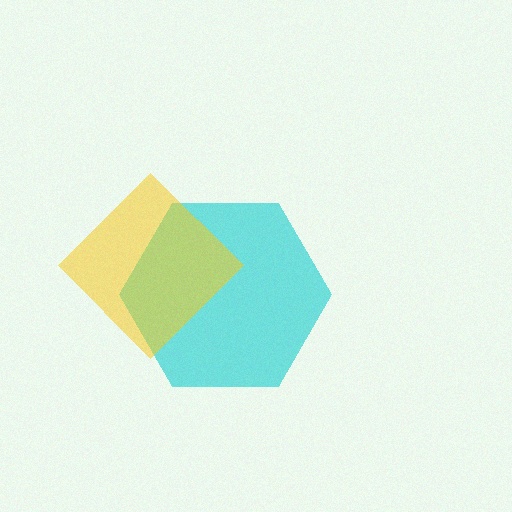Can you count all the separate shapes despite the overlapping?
Yes, there are 2 separate shapes.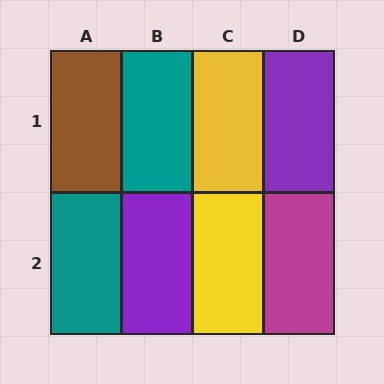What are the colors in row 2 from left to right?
Teal, purple, yellow, magenta.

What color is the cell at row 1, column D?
Purple.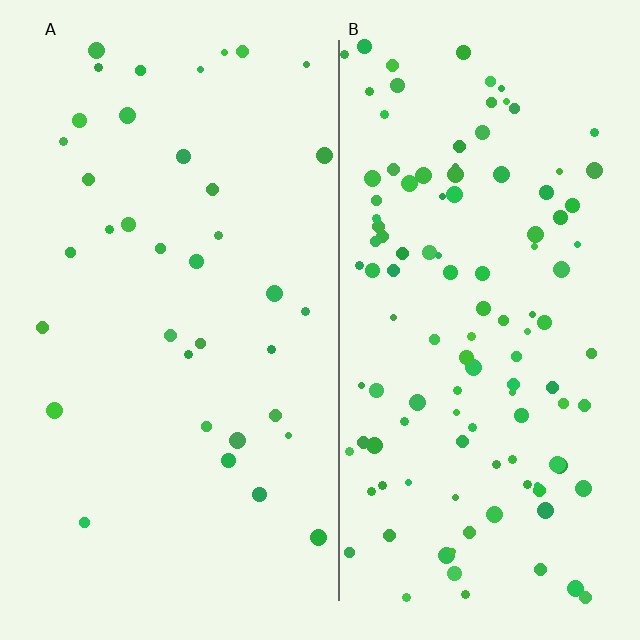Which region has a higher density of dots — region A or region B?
B (the right).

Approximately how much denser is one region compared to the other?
Approximately 3.2× — region B over region A.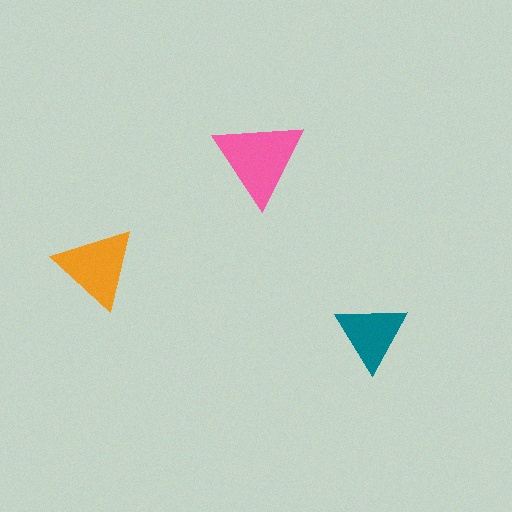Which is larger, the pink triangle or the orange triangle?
The pink one.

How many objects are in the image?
There are 3 objects in the image.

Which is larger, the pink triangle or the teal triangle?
The pink one.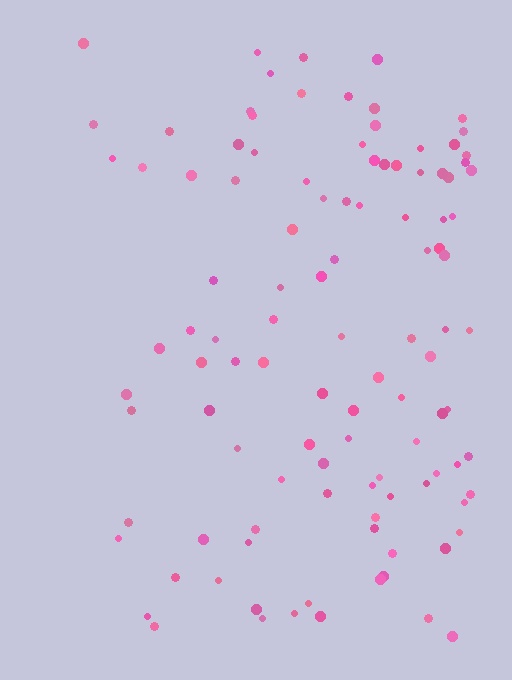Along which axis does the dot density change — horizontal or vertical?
Horizontal.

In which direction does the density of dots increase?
From left to right, with the right side densest.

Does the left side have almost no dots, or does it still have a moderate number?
Still a moderate number, just noticeably fewer than the right.